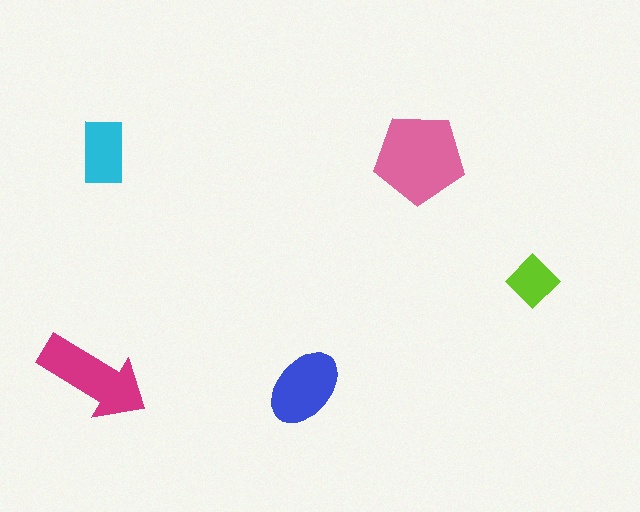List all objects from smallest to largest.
The lime diamond, the cyan rectangle, the blue ellipse, the magenta arrow, the pink pentagon.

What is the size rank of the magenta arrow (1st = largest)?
2nd.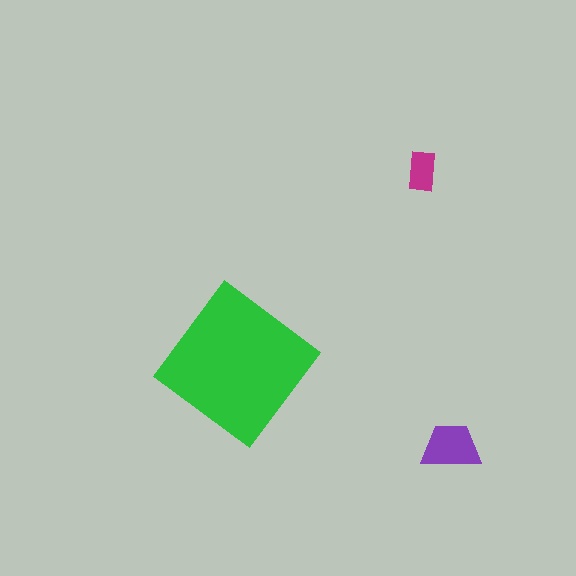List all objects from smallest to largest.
The magenta rectangle, the purple trapezoid, the green diamond.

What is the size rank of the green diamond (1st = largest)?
1st.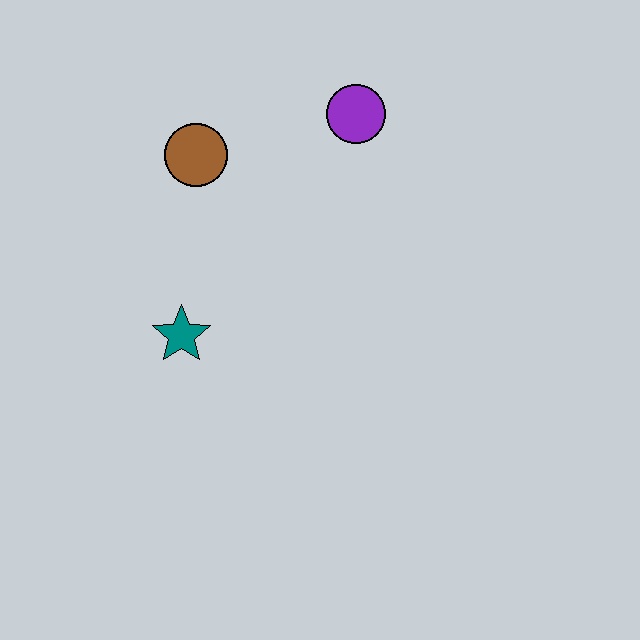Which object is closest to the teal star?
The brown circle is closest to the teal star.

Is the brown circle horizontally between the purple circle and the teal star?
Yes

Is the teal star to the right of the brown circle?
No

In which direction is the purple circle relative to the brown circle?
The purple circle is to the right of the brown circle.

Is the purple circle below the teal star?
No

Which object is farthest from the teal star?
The purple circle is farthest from the teal star.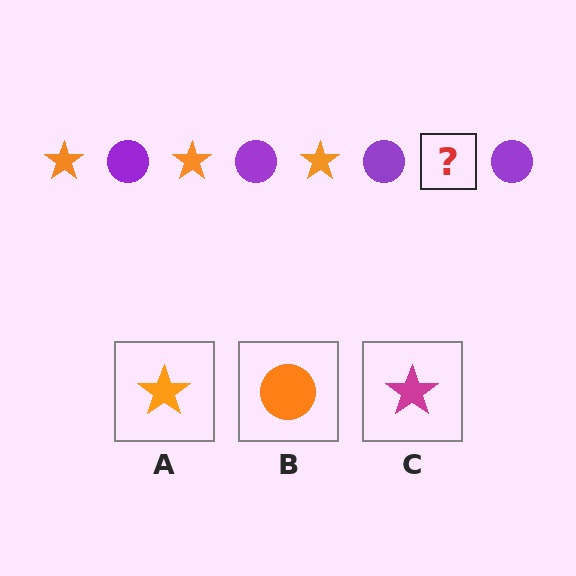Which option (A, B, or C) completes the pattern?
A.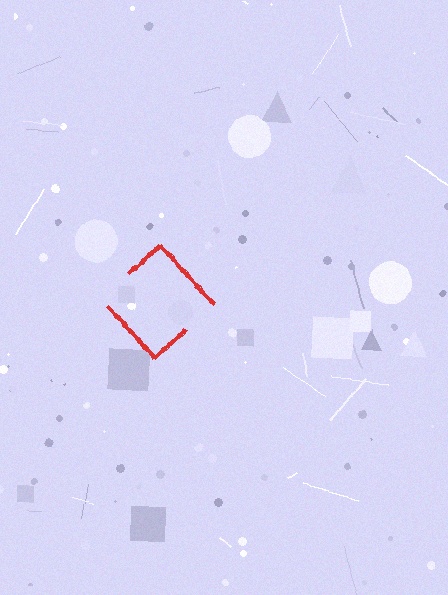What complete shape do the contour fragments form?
The contour fragments form a diamond.